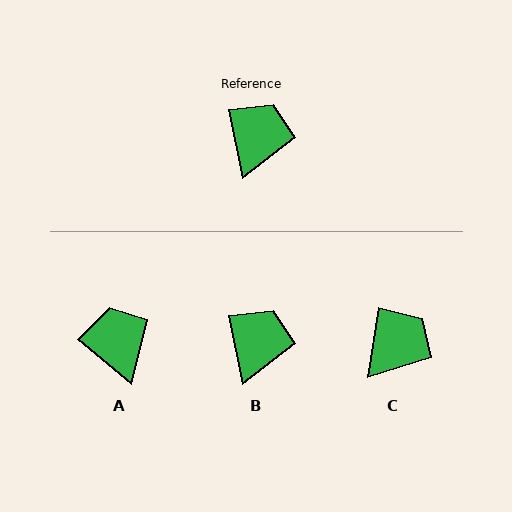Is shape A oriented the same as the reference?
No, it is off by about 38 degrees.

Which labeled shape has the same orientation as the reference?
B.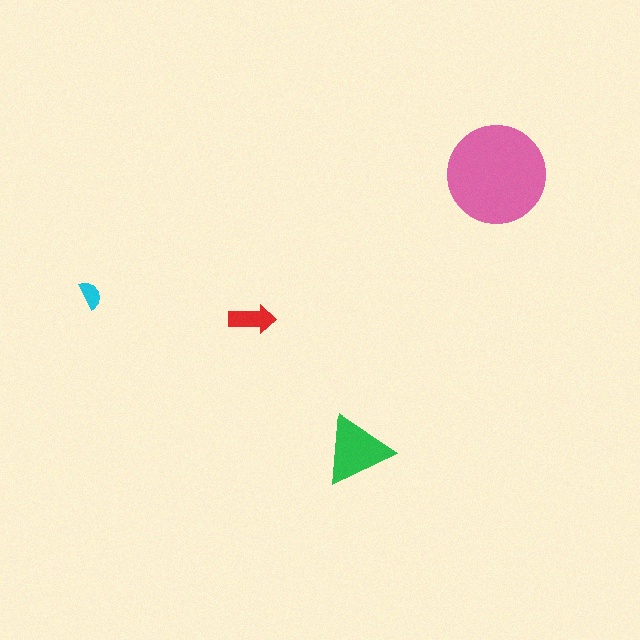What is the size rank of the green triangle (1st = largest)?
2nd.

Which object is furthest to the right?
The pink circle is rightmost.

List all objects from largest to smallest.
The pink circle, the green triangle, the red arrow, the cyan semicircle.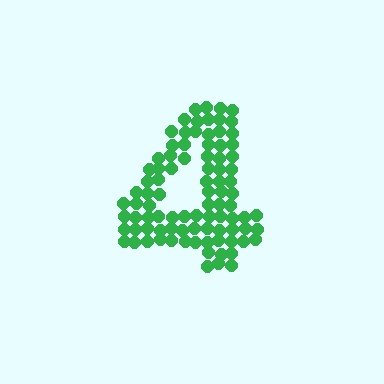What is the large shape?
The large shape is the digit 4.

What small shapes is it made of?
It is made of small circles.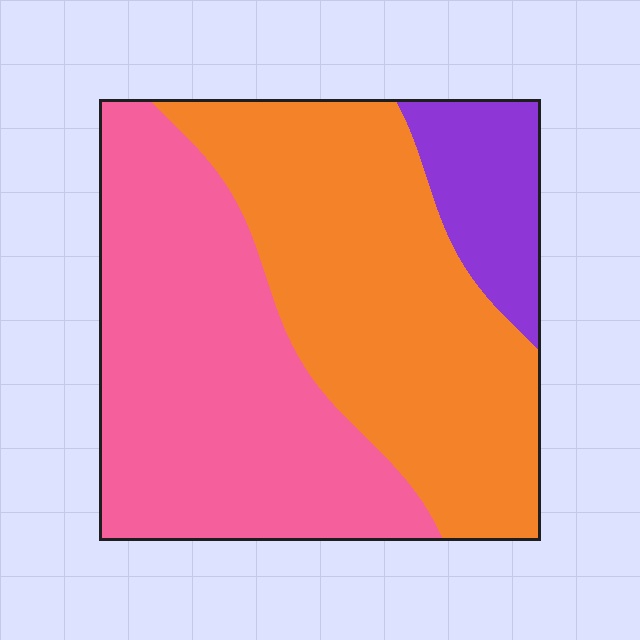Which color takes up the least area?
Purple, at roughly 10%.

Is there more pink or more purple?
Pink.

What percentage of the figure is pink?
Pink covers 44% of the figure.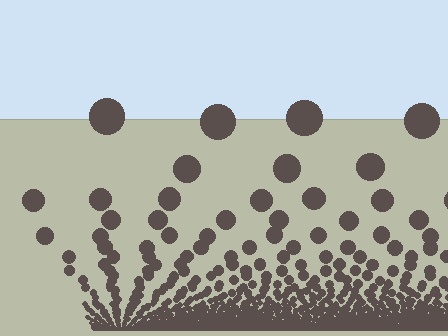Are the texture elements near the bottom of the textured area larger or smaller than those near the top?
Smaller. The gradient is inverted — elements near the bottom are smaller and denser.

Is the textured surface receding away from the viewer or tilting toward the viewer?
The surface appears to tilt toward the viewer. Texture elements get larger and sparser toward the top.